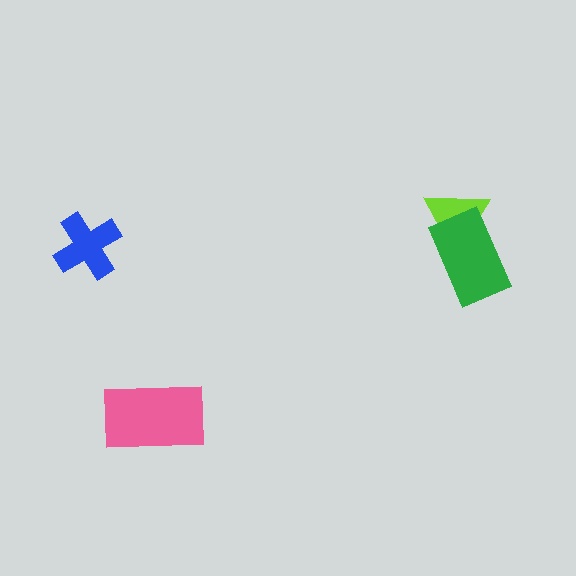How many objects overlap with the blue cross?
0 objects overlap with the blue cross.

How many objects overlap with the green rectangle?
1 object overlaps with the green rectangle.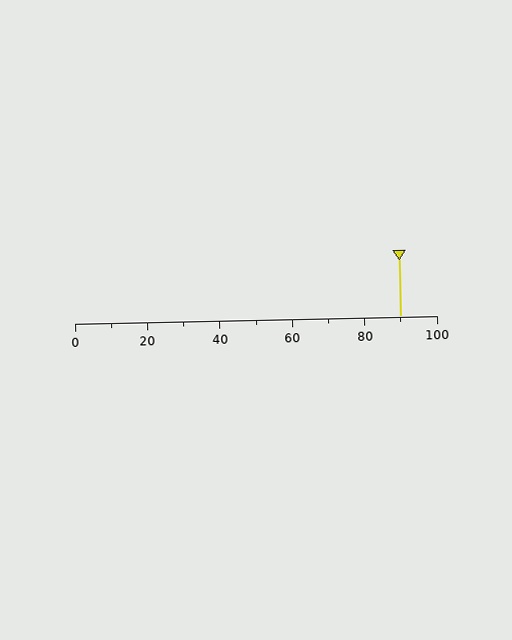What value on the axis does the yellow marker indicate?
The marker indicates approximately 90.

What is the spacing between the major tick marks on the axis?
The major ticks are spaced 20 apart.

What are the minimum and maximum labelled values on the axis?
The axis runs from 0 to 100.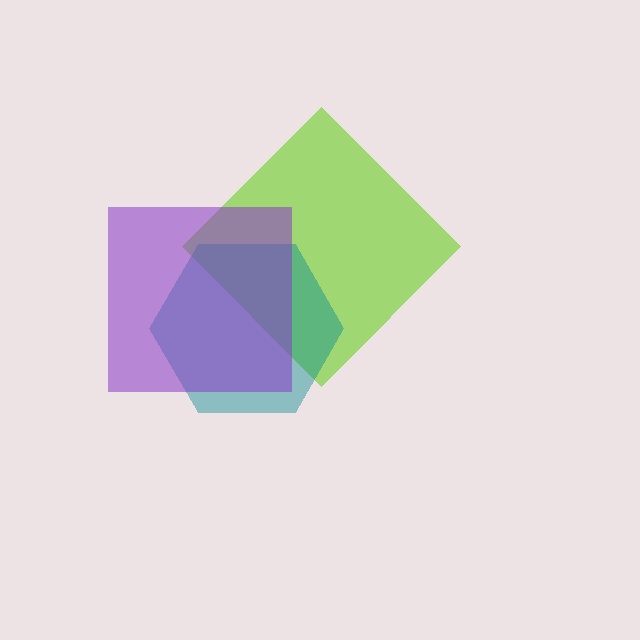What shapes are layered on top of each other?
The layered shapes are: a lime diamond, a teal hexagon, a purple square.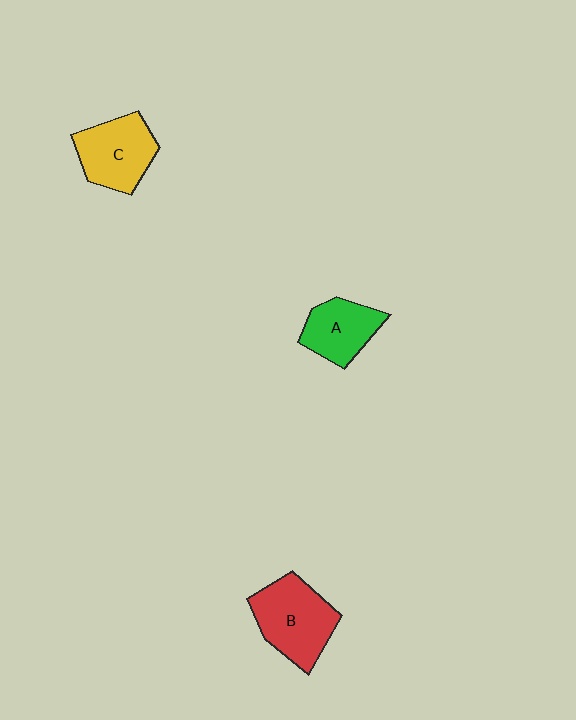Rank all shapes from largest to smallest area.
From largest to smallest: B (red), C (yellow), A (green).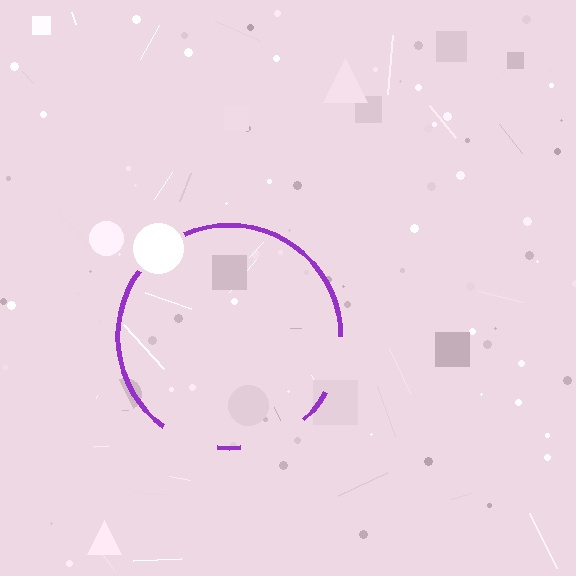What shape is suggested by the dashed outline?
The dashed outline suggests a circle.